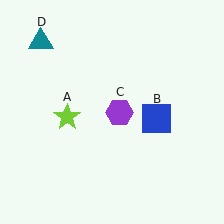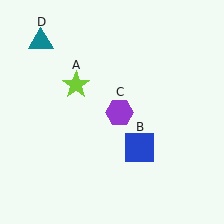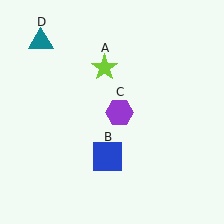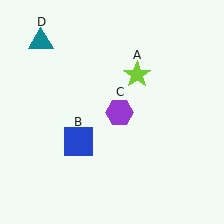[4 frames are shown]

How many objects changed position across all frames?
2 objects changed position: lime star (object A), blue square (object B).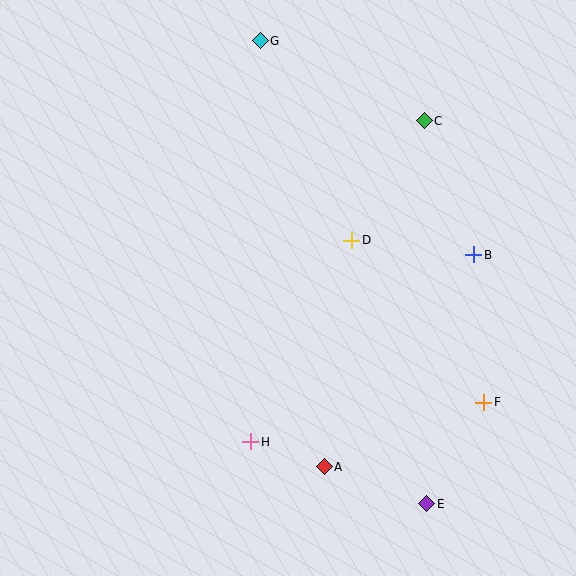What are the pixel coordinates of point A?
Point A is at (324, 467).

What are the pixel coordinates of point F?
Point F is at (484, 402).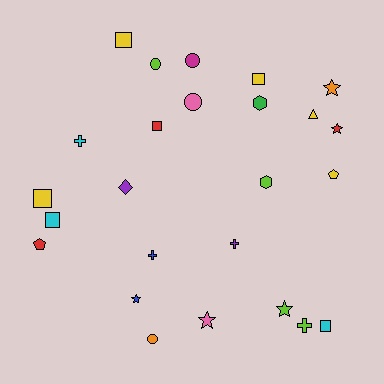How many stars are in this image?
There are 5 stars.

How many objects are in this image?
There are 25 objects.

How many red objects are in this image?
There are 3 red objects.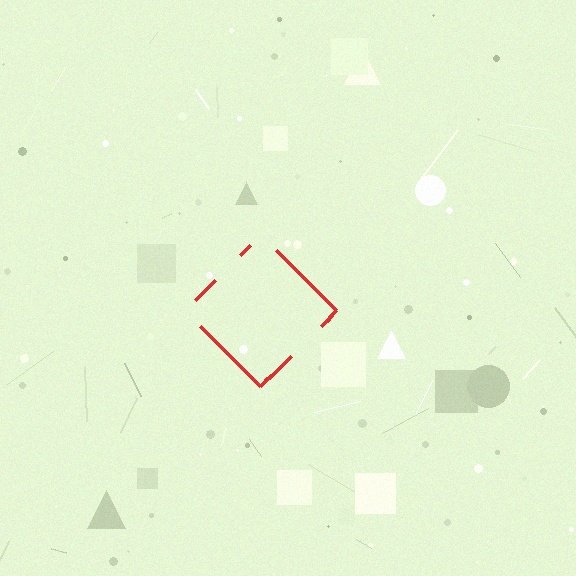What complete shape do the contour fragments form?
The contour fragments form a diamond.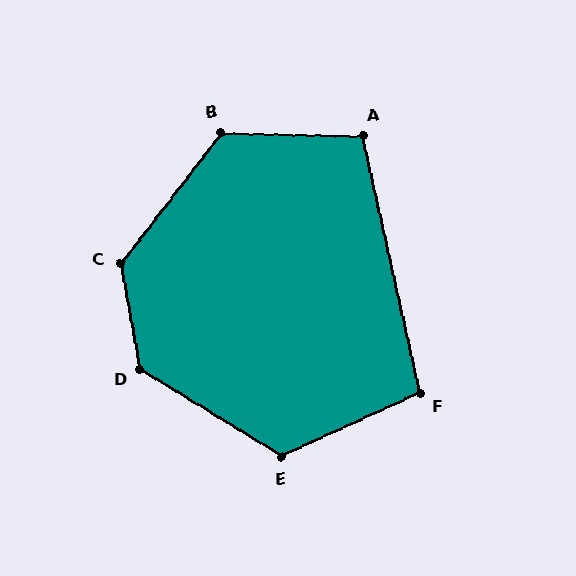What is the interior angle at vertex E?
Approximately 124 degrees (obtuse).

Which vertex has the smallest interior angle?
F, at approximately 102 degrees.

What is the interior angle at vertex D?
Approximately 132 degrees (obtuse).